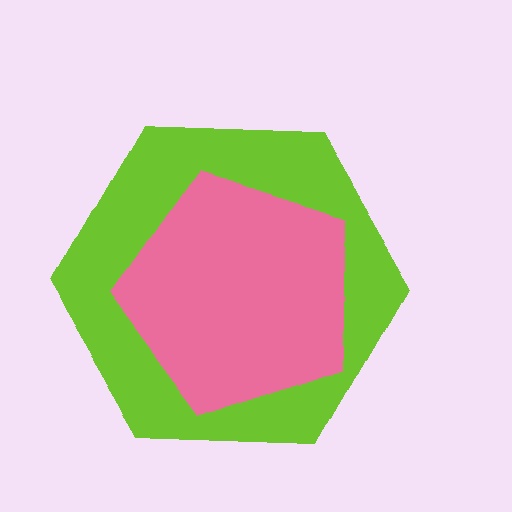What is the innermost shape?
The pink pentagon.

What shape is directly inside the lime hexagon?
The pink pentagon.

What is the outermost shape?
The lime hexagon.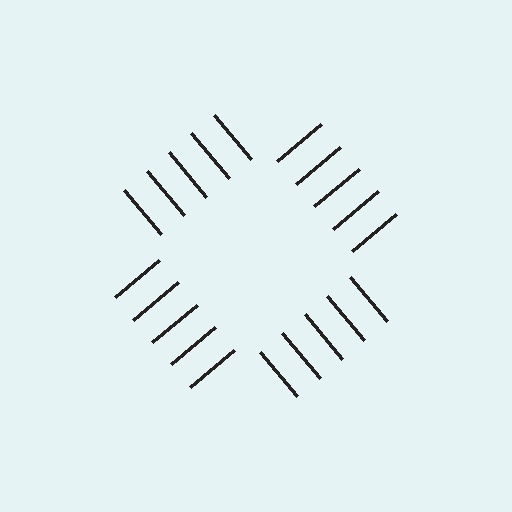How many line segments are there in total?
20 — 5 along each of the 4 edges.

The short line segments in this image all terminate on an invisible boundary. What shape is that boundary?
An illusory square — the line segments terminate on its edges but no continuous stroke is drawn.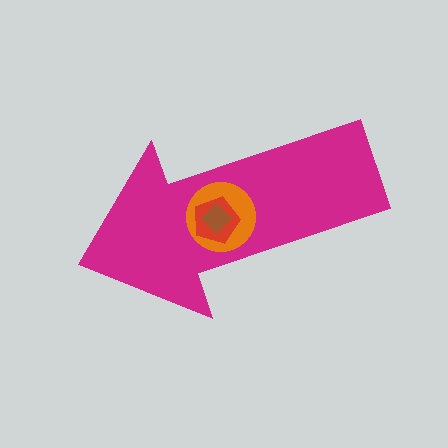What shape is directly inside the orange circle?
The red pentagon.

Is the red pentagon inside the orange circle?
Yes.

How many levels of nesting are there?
4.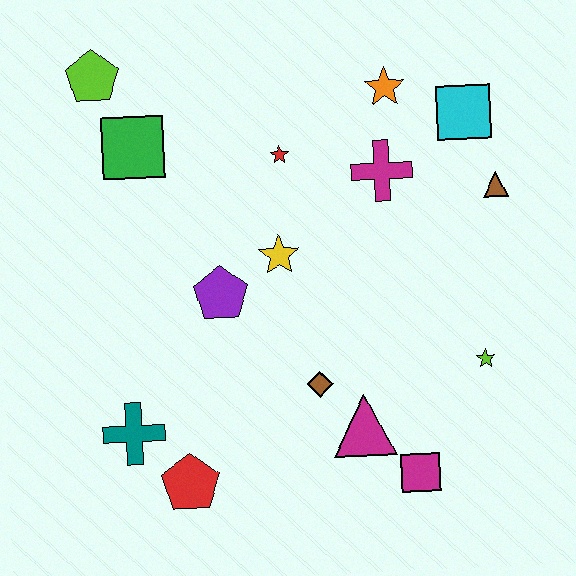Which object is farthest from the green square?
The magenta square is farthest from the green square.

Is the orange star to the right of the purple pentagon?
Yes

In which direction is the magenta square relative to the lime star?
The magenta square is below the lime star.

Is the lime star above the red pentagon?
Yes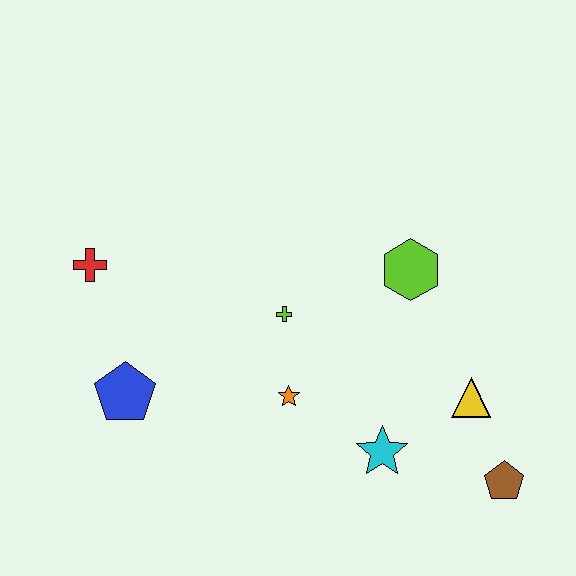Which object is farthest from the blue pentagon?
The brown pentagon is farthest from the blue pentagon.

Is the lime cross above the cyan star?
Yes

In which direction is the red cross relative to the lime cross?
The red cross is to the left of the lime cross.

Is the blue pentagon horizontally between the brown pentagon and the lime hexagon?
No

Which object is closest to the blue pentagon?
The red cross is closest to the blue pentagon.